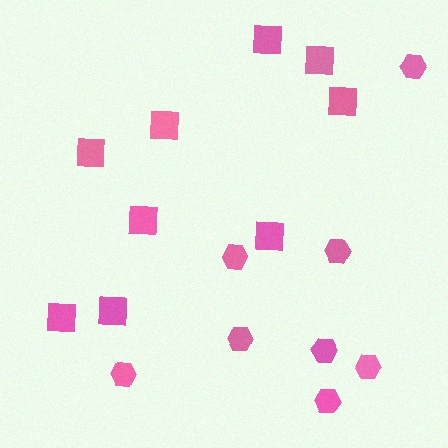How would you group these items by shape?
There are 2 groups: one group of hexagons (8) and one group of squares (9).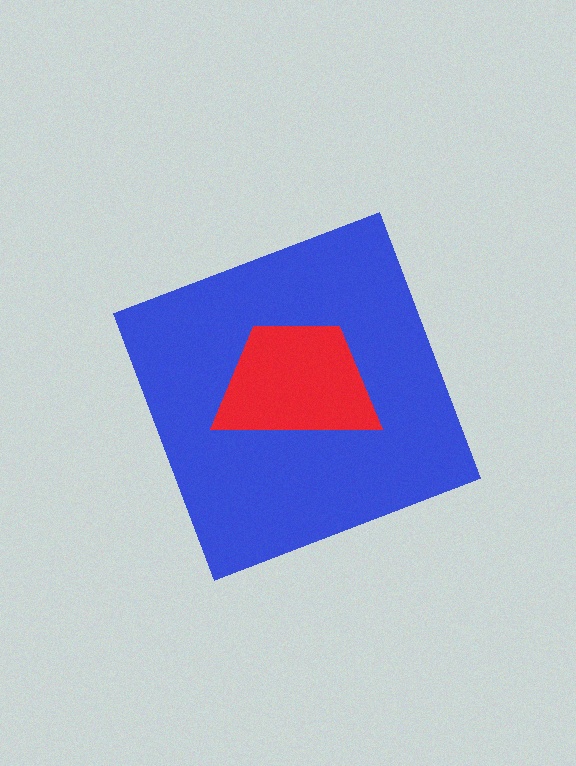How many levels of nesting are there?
2.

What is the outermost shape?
The blue diamond.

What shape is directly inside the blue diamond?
The red trapezoid.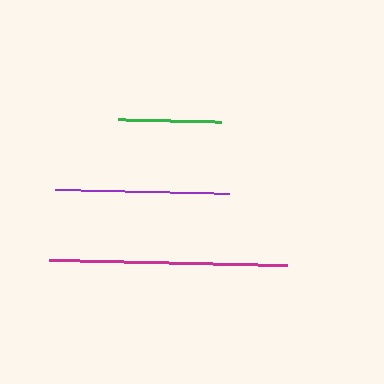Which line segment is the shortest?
The green line is the shortest at approximately 103 pixels.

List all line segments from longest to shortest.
From longest to shortest: magenta, purple, green.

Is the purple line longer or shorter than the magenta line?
The magenta line is longer than the purple line.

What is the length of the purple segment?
The purple segment is approximately 174 pixels long.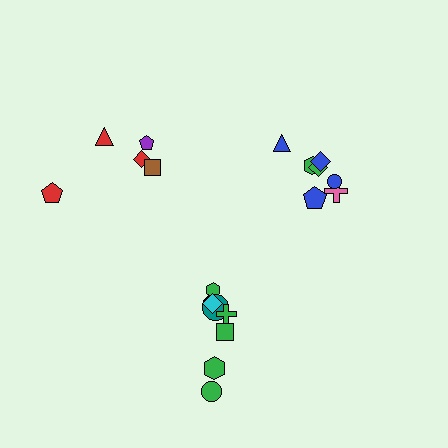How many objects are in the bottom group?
There are 8 objects.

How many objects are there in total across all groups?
There are 20 objects.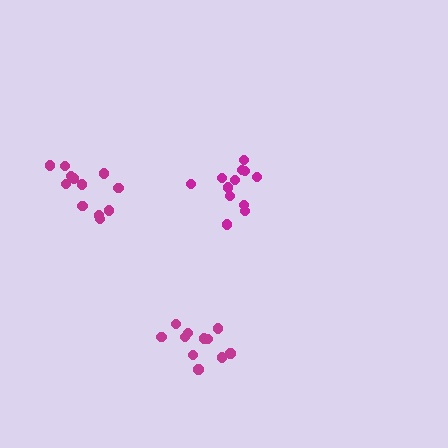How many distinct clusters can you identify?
There are 3 distinct clusters.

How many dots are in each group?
Group 1: 12 dots, Group 2: 12 dots, Group 3: 11 dots (35 total).